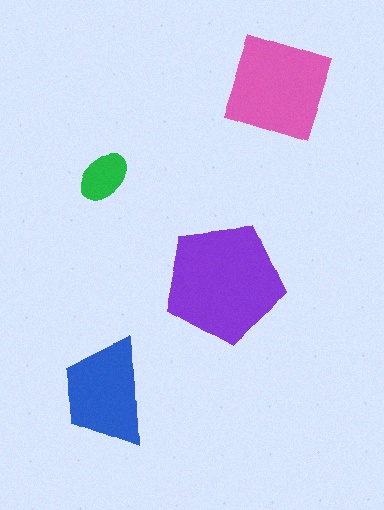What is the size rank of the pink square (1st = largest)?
2nd.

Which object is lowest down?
The blue trapezoid is bottommost.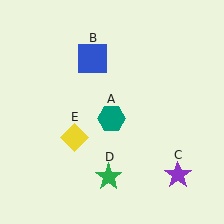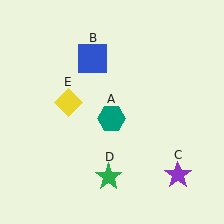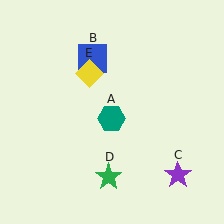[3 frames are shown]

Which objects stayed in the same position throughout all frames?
Teal hexagon (object A) and blue square (object B) and purple star (object C) and green star (object D) remained stationary.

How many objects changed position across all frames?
1 object changed position: yellow diamond (object E).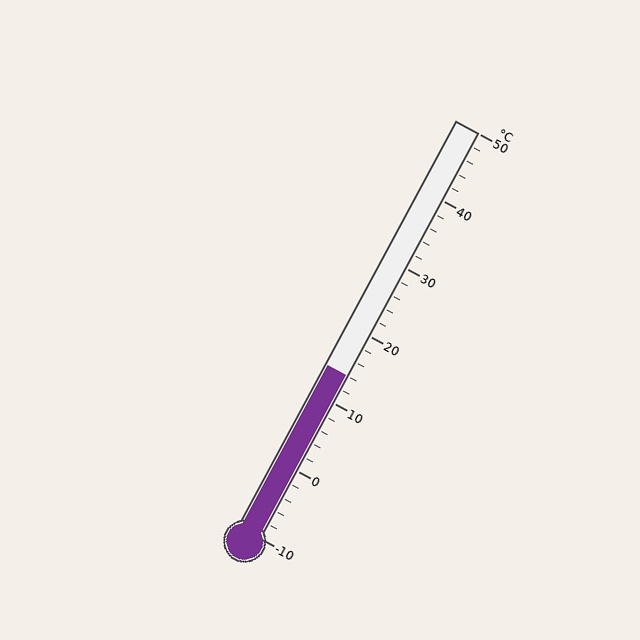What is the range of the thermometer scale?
The thermometer scale ranges from -10°C to 50°C.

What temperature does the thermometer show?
The thermometer shows approximately 14°C.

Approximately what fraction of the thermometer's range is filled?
The thermometer is filled to approximately 40% of its range.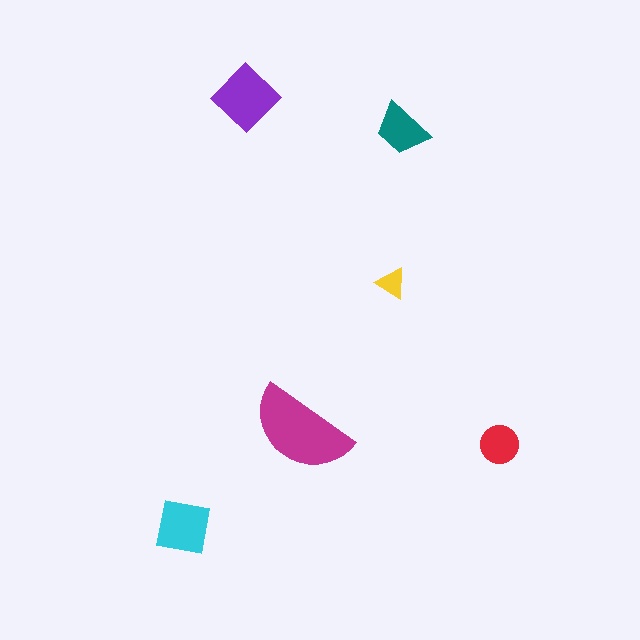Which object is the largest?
The magenta semicircle.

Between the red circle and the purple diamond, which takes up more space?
The purple diamond.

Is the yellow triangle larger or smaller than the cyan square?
Smaller.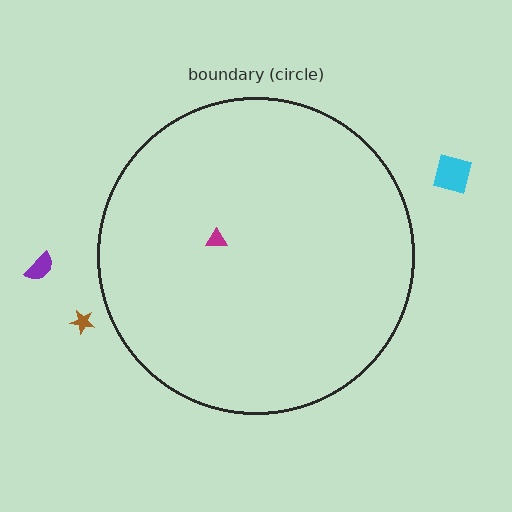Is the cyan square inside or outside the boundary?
Outside.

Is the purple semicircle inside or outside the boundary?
Outside.